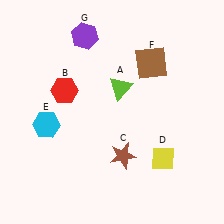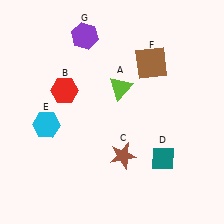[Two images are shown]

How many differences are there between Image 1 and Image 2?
There is 1 difference between the two images.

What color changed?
The diamond (D) changed from yellow in Image 1 to teal in Image 2.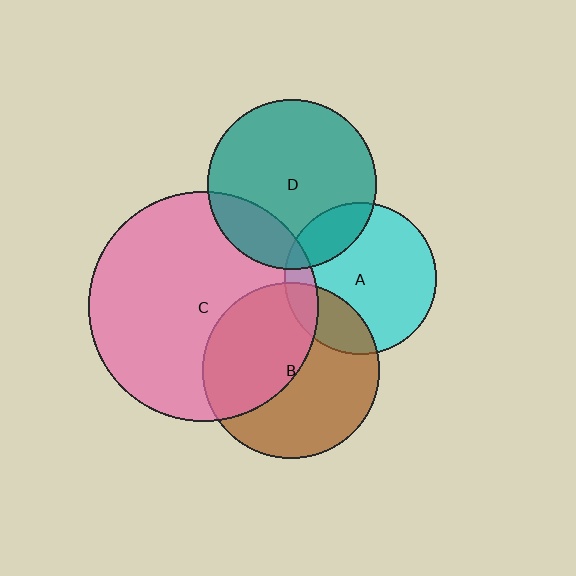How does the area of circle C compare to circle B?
Approximately 1.7 times.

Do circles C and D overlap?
Yes.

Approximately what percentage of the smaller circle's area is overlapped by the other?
Approximately 20%.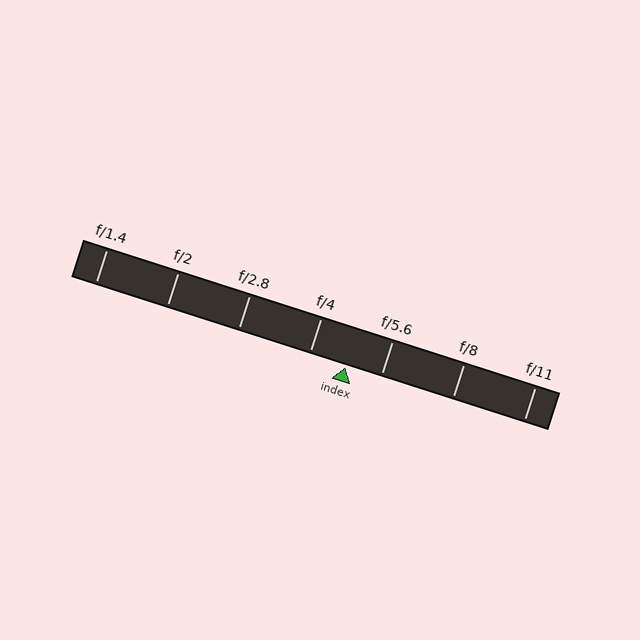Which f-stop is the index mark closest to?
The index mark is closest to f/5.6.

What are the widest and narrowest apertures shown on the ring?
The widest aperture shown is f/1.4 and the narrowest is f/11.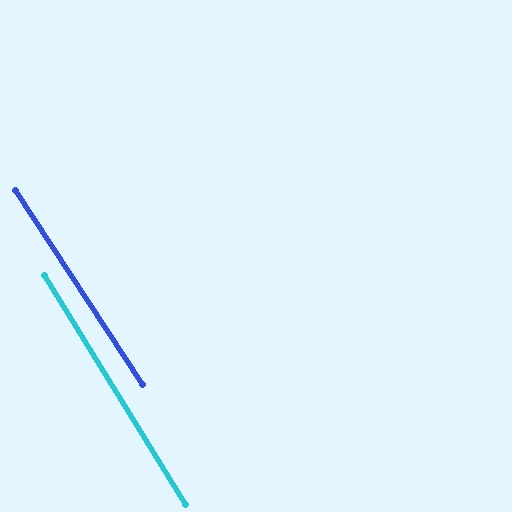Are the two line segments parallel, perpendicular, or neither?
Parallel — their directions differ by only 1.6°.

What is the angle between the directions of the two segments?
Approximately 2 degrees.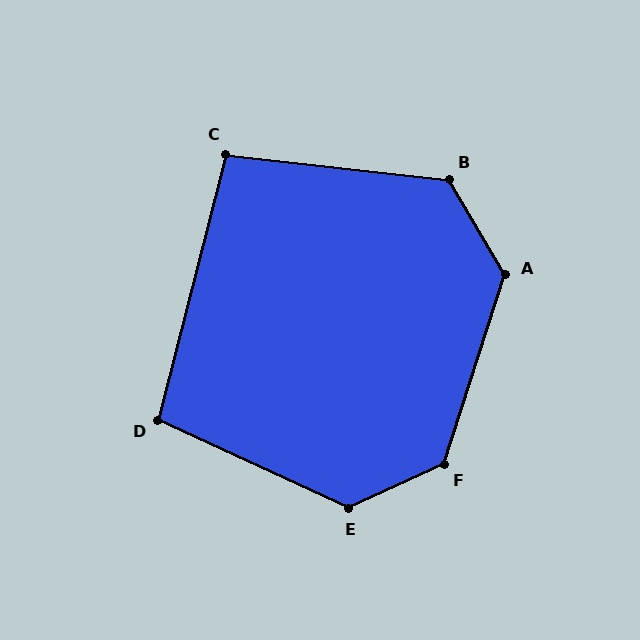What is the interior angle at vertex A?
Approximately 132 degrees (obtuse).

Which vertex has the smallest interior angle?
C, at approximately 98 degrees.